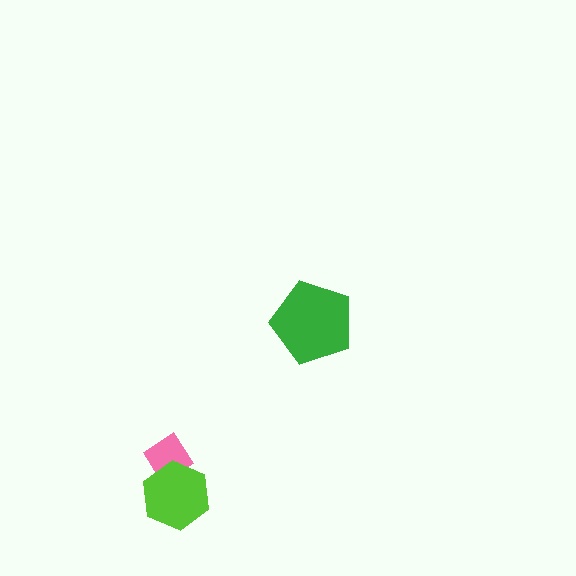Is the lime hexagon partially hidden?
No, no other shape covers it.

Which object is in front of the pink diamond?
The lime hexagon is in front of the pink diamond.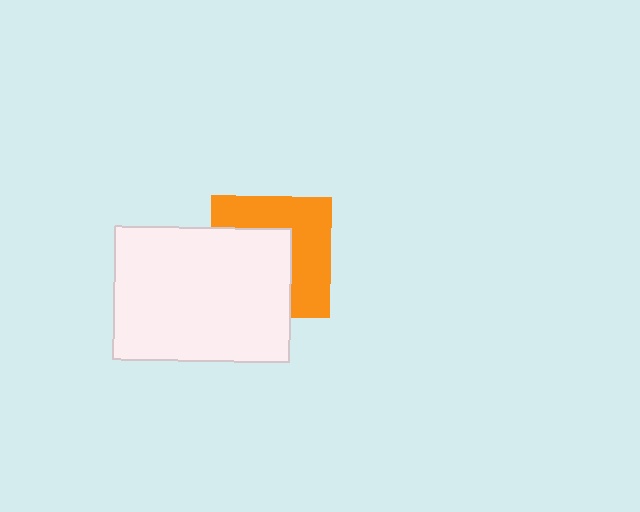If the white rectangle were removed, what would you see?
You would see the complete orange square.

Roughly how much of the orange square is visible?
About half of it is visible (roughly 51%).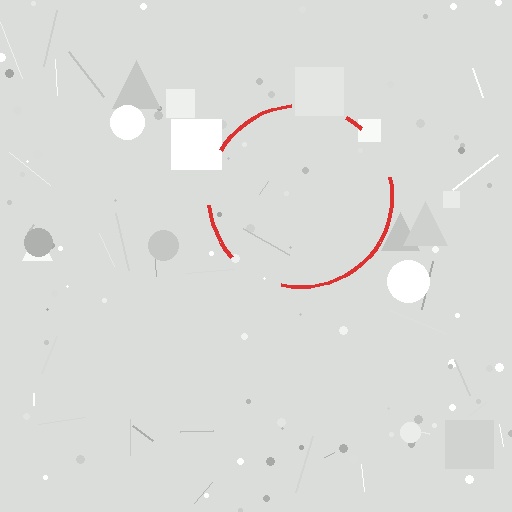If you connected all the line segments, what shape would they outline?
They would outline a circle.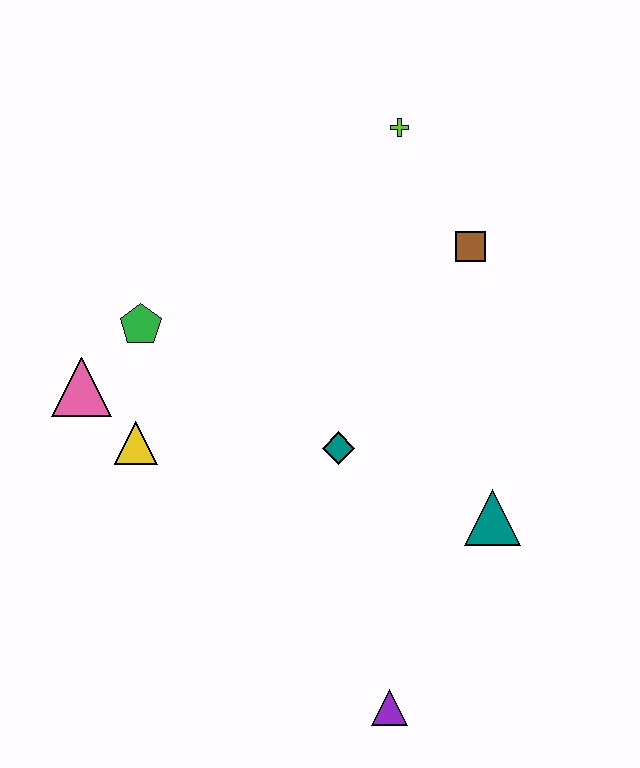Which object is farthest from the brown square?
The purple triangle is farthest from the brown square.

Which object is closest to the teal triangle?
The teal diamond is closest to the teal triangle.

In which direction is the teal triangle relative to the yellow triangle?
The teal triangle is to the right of the yellow triangle.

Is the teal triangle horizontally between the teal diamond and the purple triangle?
No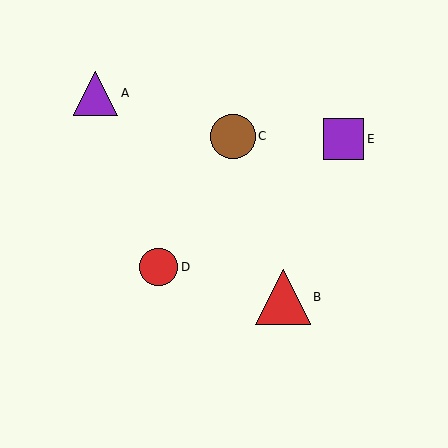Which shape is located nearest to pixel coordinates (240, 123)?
The brown circle (labeled C) at (233, 136) is nearest to that location.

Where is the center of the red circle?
The center of the red circle is at (159, 267).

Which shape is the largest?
The red triangle (labeled B) is the largest.